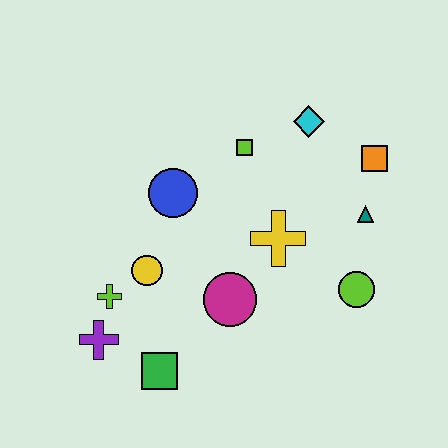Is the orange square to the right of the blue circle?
Yes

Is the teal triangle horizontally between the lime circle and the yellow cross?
No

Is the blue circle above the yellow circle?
Yes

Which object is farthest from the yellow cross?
The purple cross is farthest from the yellow cross.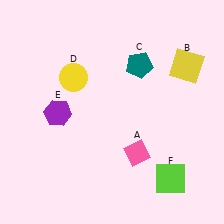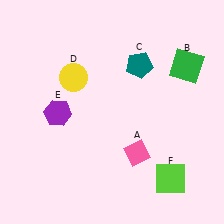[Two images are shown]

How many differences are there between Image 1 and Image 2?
There is 1 difference between the two images.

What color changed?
The square (B) changed from yellow in Image 1 to green in Image 2.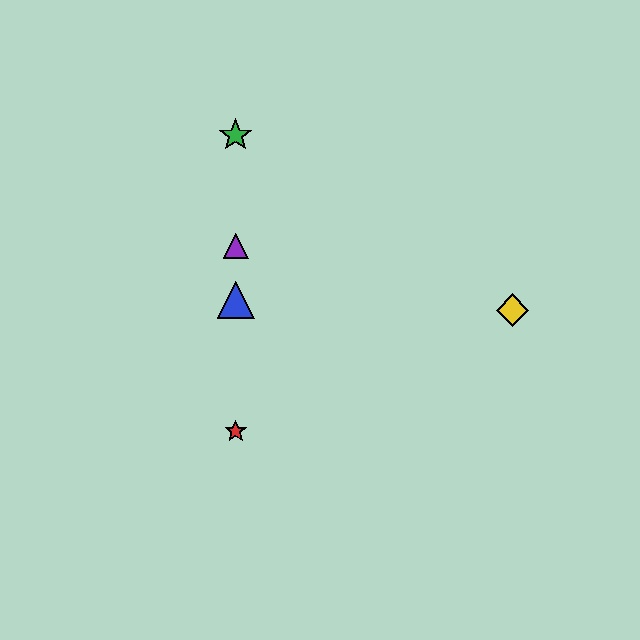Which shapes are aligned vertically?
The red star, the blue triangle, the green star, the purple triangle are aligned vertically.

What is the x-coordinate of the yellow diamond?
The yellow diamond is at x≈513.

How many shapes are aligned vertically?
4 shapes (the red star, the blue triangle, the green star, the purple triangle) are aligned vertically.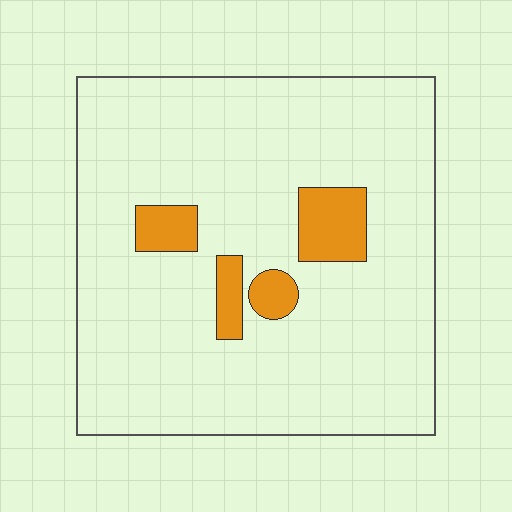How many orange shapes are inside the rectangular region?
4.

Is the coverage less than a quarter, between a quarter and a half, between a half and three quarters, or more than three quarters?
Less than a quarter.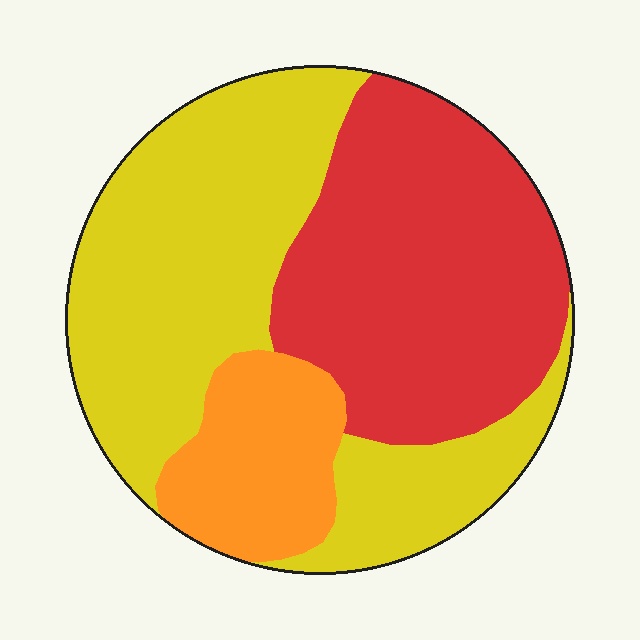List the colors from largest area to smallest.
From largest to smallest: yellow, red, orange.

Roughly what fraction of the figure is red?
Red covers 38% of the figure.